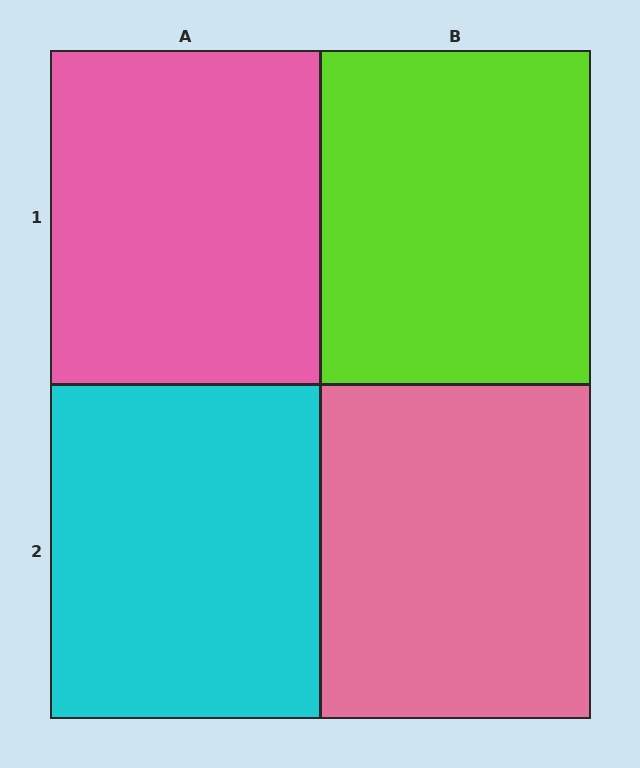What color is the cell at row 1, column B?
Lime.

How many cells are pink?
2 cells are pink.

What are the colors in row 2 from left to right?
Cyan, pink.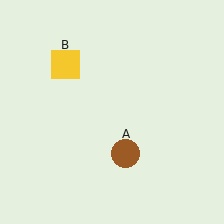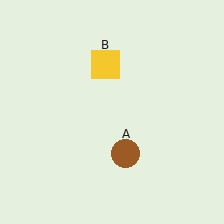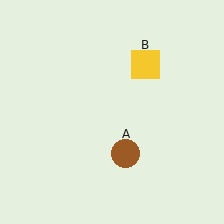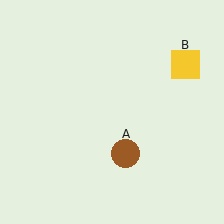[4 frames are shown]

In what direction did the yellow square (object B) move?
The yellow square (object B) moved right.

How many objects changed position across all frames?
1 object changed position: yellow square (object B).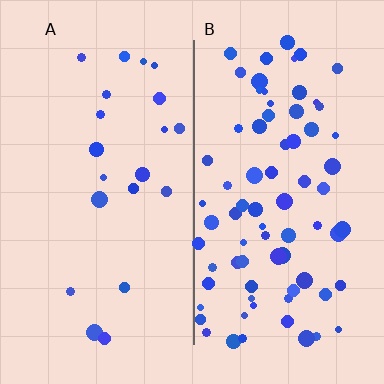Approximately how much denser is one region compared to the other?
Approximately 3.7× — region B over region A.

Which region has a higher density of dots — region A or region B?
B (the right).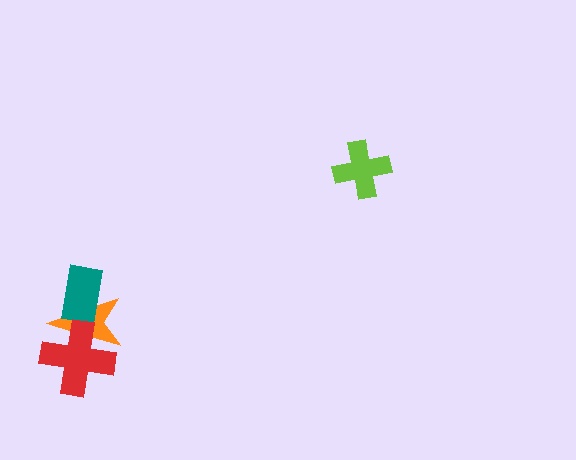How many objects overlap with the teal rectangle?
1 object overlaps with the teal rectangle.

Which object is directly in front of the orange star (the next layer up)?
The teal rectangle is directly in front of the orange star.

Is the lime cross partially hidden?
No, no other shape covers it.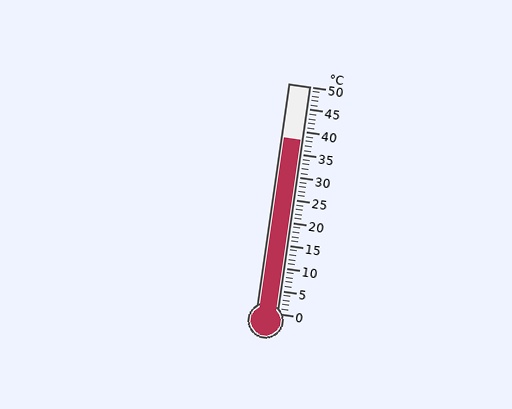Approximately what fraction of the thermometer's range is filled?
The thermometer is filled to approximately 75% of its range.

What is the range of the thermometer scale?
The thermometer scale ranges from 0°C to 50°C.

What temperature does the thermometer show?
The thermometer shows approximately 38°C.